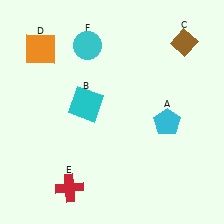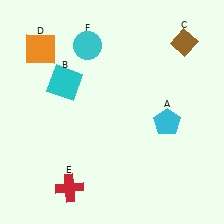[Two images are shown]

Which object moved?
The cyan square (B) moved up.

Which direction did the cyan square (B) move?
The cyan square (B) moved up.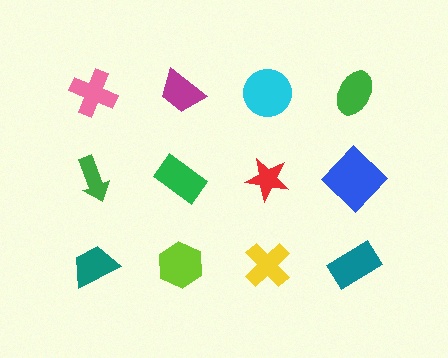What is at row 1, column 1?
A pink cross.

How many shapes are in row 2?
4 shapes.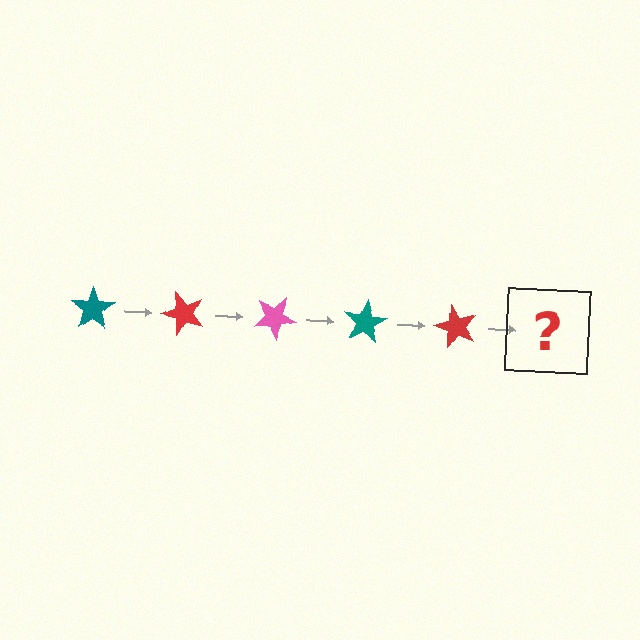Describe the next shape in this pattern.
It should be a pink star, rotated 250 degrees from the start.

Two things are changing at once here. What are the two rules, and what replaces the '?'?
The two rules are that it rotates 50 degrees each step and the color cycles through teal, red, and pink. The '?' should be a pink star, rotated 250 degrees from the start.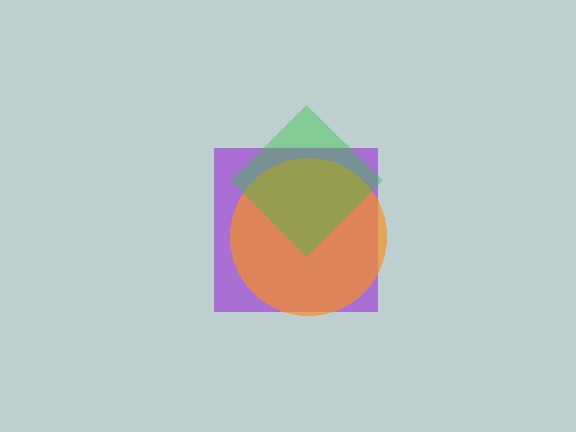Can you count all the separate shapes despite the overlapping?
Yes, there are 3 separate shapes.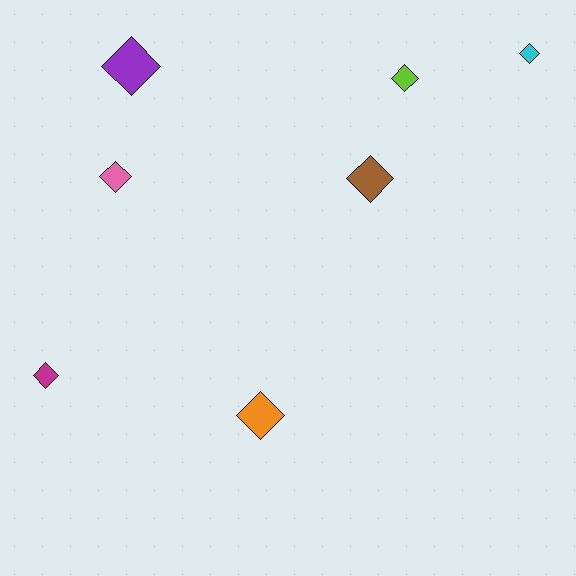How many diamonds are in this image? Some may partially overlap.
There are 7 diamonds.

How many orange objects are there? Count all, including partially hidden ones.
There is 1 orange object.